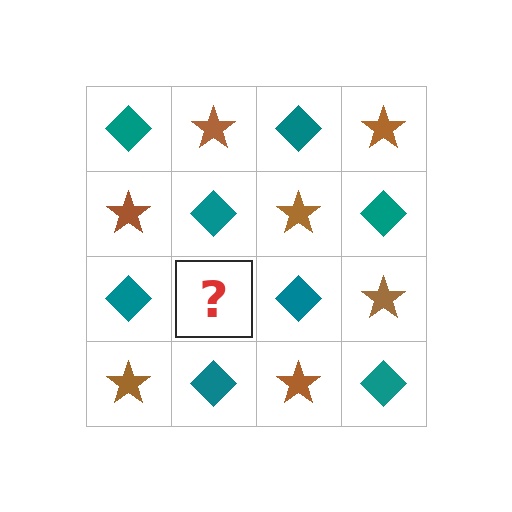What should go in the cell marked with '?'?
The missing cell should contain a brown star.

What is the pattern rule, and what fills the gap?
The rule is that it alternates teal diamond and brown star in a checkerboard pattern. The gap should be filled with a brown star.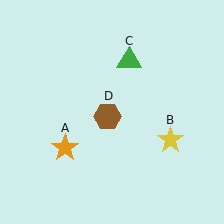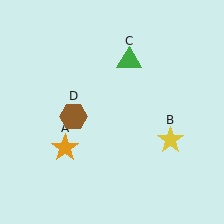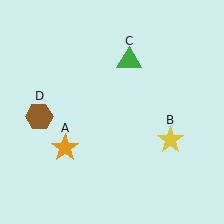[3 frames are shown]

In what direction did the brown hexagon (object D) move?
The brown hexagon (object D) moved left.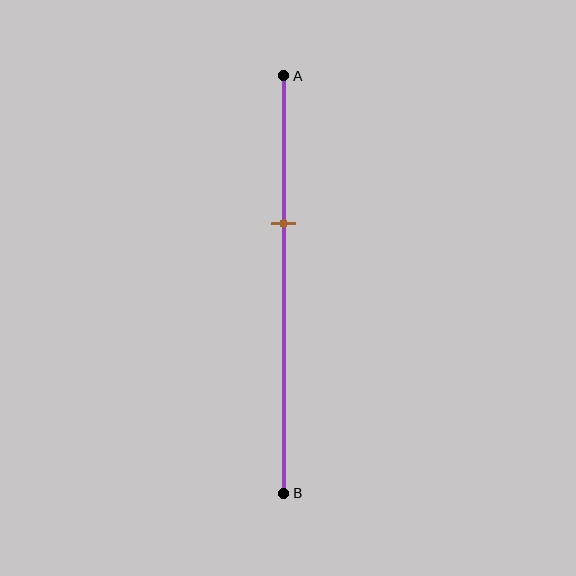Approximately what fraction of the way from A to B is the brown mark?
The brown mark is approximately 35% of the way from A to B.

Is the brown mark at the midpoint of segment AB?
No, the mark is at about 35% from A, not at the 50% midpoint.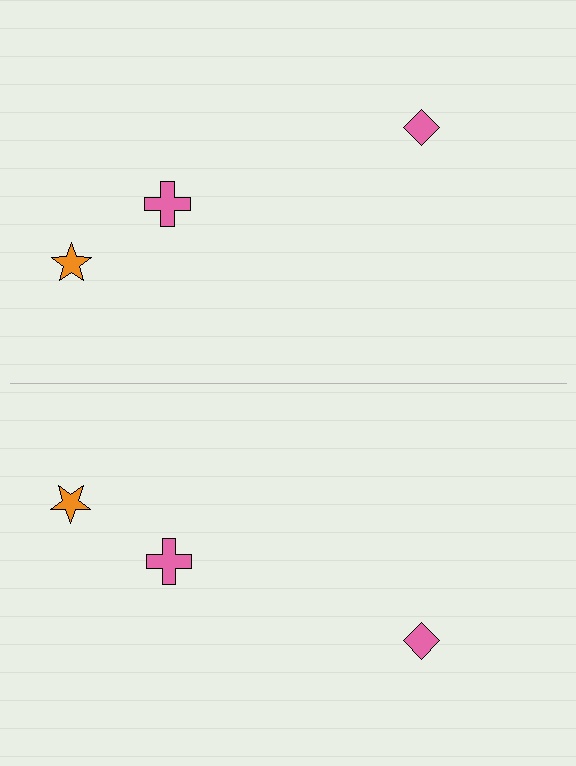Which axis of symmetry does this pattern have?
The pattern has a horizontal axis of symmetry running through the center of the image.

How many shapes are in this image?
There are 6 shapes in this image.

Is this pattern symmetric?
Yes, this pattern has bilateral (reflection) symmetry.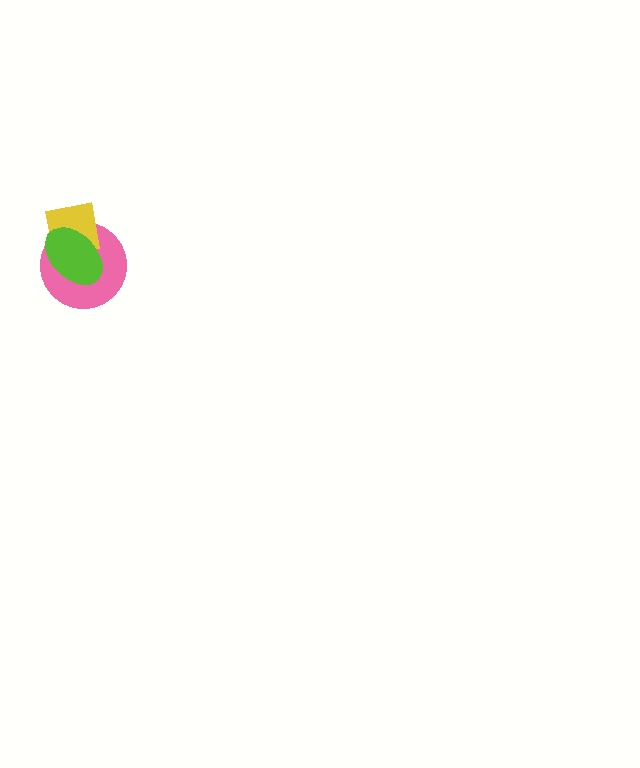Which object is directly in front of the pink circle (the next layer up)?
The yellow square is directly in front of the pink circle.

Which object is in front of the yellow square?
The lime ellipse is in front of the yellow square.